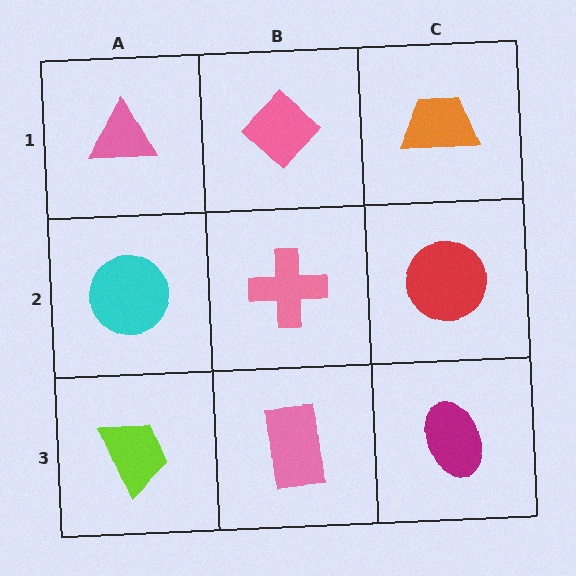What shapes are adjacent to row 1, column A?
A cyan circle (row 2, column A), a pink diamond (row 1, column B).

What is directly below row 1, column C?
A red circle.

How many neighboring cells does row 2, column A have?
3.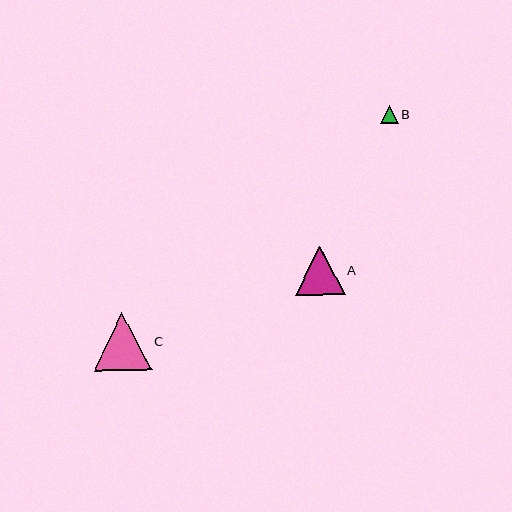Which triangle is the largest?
Triangle C is the largest with a size of approximately 58 pixels.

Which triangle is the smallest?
Triangle B is the smallest with a size of approximately 18 pixels.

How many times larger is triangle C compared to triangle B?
Triangle C is approximately 3.2 times the size of triangle B.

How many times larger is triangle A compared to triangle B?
Triangle A is approximately 2.7 times the size of triangle B.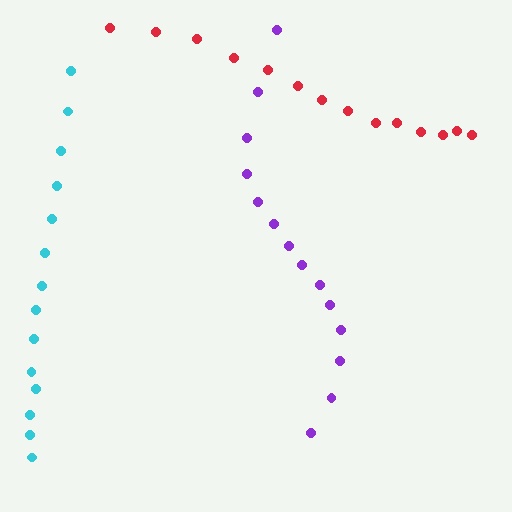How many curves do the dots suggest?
There are 3 distinct paths.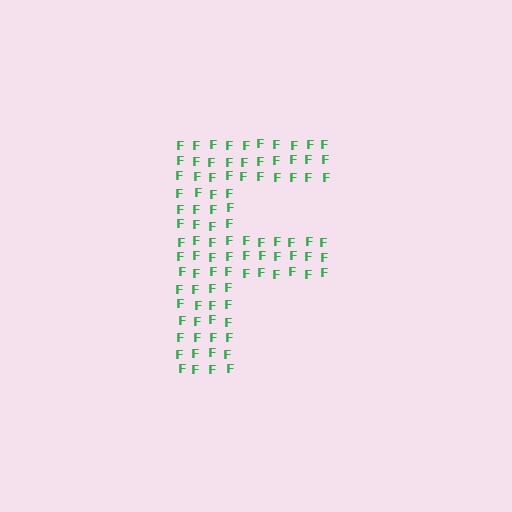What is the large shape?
The large shape is the letter F.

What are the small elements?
The small elements are letter F's.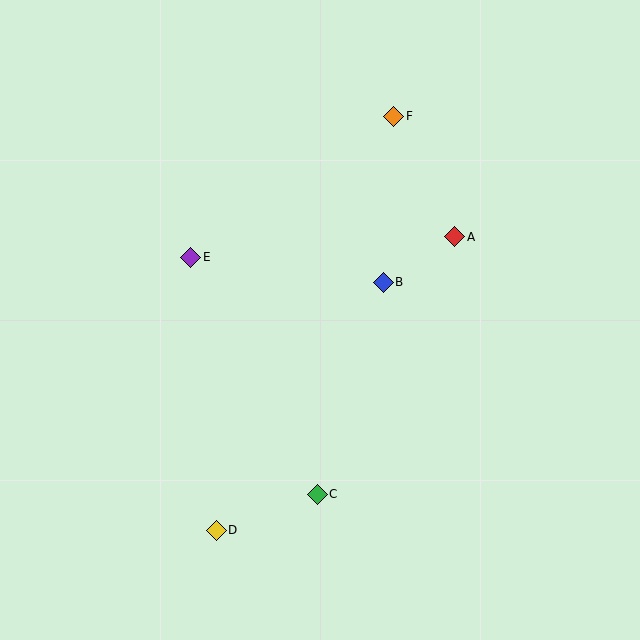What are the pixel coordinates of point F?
Point F is at (394, 116).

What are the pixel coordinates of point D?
Point D is at (216, 530).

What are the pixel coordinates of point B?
Point B is at (383, 282).